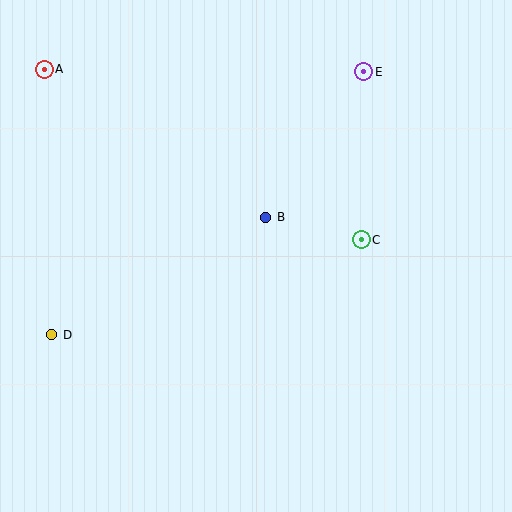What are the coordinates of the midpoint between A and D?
The midpoint between A and D is at (48, 202).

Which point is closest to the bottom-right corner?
Point C is closest to the bottom-right corner.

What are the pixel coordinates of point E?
Point E is at (364, 72).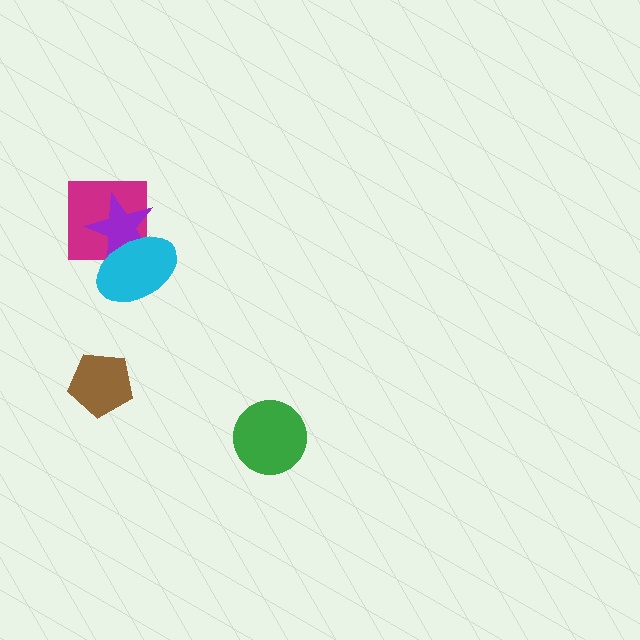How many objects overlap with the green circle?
0 objects overlap with the green circle.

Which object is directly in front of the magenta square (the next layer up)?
The purple star is directly in front of the magenta square.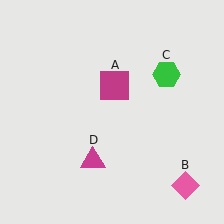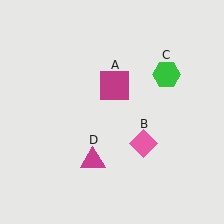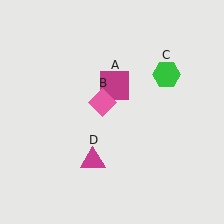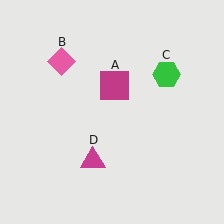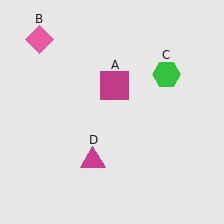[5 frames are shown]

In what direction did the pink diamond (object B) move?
The pink diamond (object B) moved up and to the left.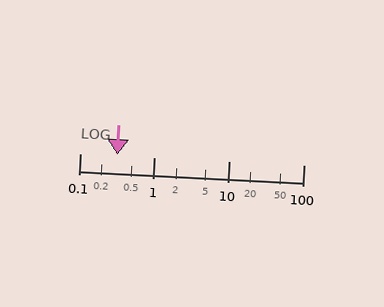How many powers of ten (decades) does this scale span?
The scale spans 3 decades, from 0.1 to 100.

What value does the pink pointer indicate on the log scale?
The pointer indicates approximately 0.32.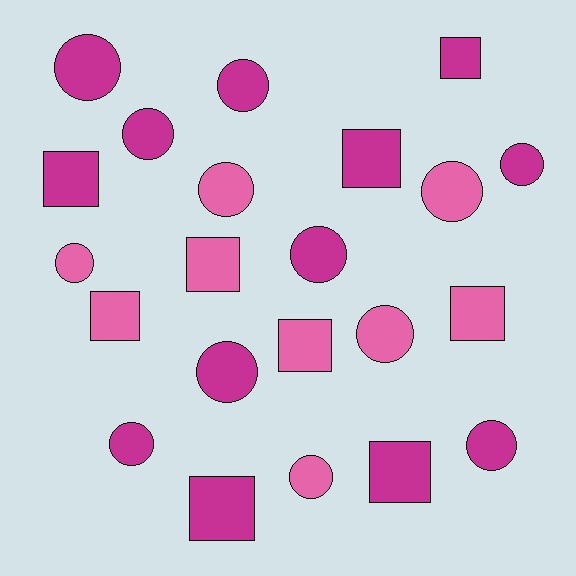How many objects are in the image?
There are 22 objects.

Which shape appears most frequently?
Circle, with 13 objects.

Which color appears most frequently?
Magenta, with 13 objects.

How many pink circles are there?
There are 5 pink circles.